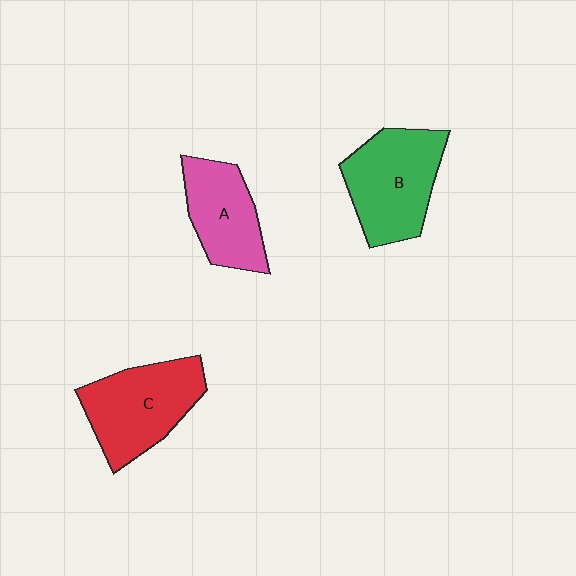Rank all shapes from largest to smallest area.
From largest to smallest: B (green), C (red), A (pink).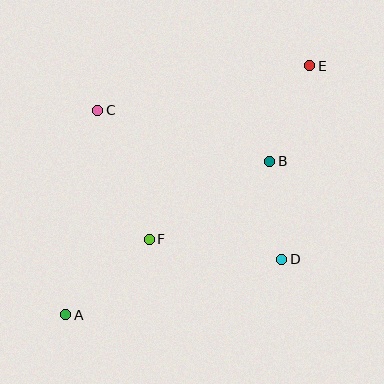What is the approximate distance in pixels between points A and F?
The distance between A and F is approximately 113 pixels.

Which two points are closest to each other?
Points B and D are closest to each other.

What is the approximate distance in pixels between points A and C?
The distance between A and C is approximately 207 pixels.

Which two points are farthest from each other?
Points A and E are farthest from each other.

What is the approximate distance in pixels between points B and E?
The distance between B and E is approximately 104 pixels.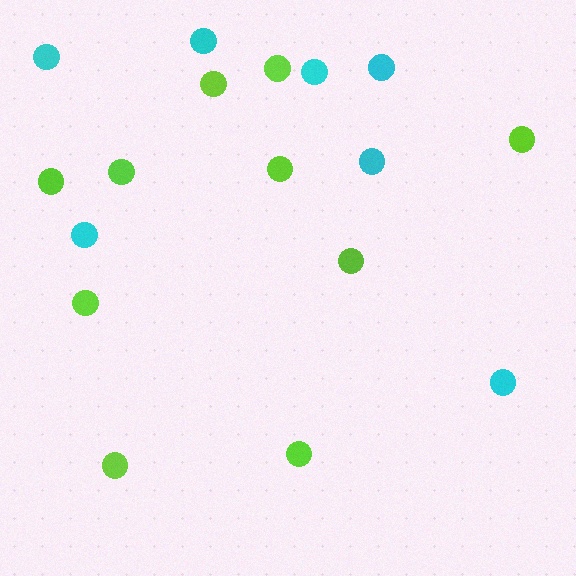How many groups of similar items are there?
There are 2 groups: one group of lime circles (10) and one group of cyan circles (7).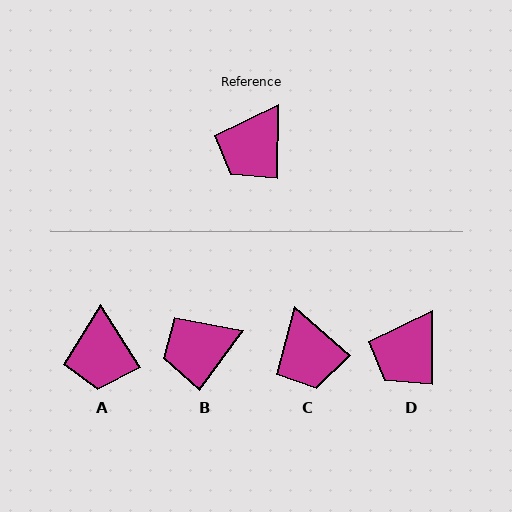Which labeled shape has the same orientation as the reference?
D.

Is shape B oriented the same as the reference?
No, it is off by about 36 degrees.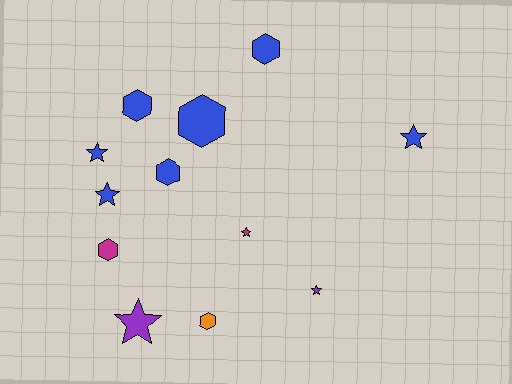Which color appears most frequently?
Blue, with 7 objects.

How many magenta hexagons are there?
There is 1 magenta hexagon.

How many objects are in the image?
There are 12 objects.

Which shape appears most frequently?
Hexagon, with 6 objects.